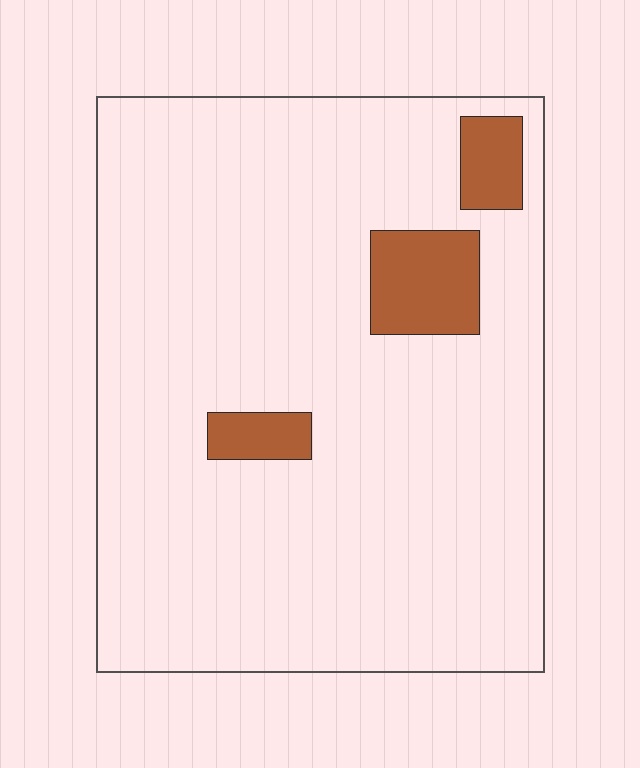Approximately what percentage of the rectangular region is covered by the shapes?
Approximately 10%.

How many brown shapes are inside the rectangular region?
3.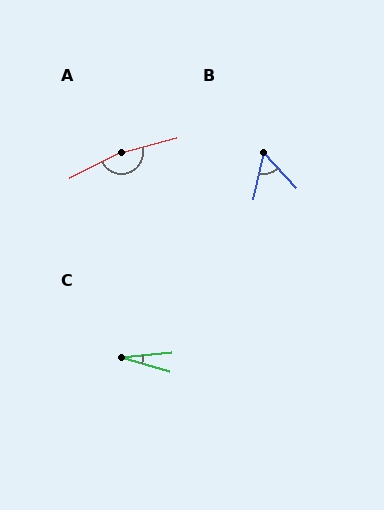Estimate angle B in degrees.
Approximately 55 degrees.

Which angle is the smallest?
C, at approximately 22 degrees.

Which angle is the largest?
A, at approximately 169 degrees.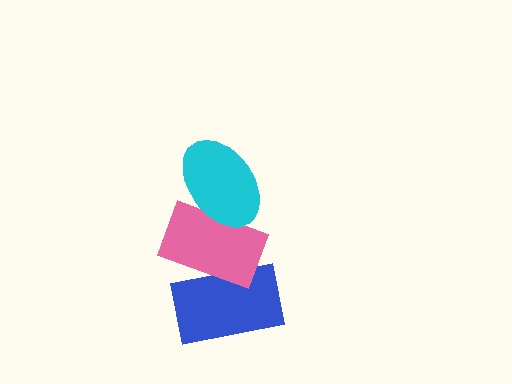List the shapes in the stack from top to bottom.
From top to bottom: the cyan ellipse, the pink rectangle, the blue rectangle.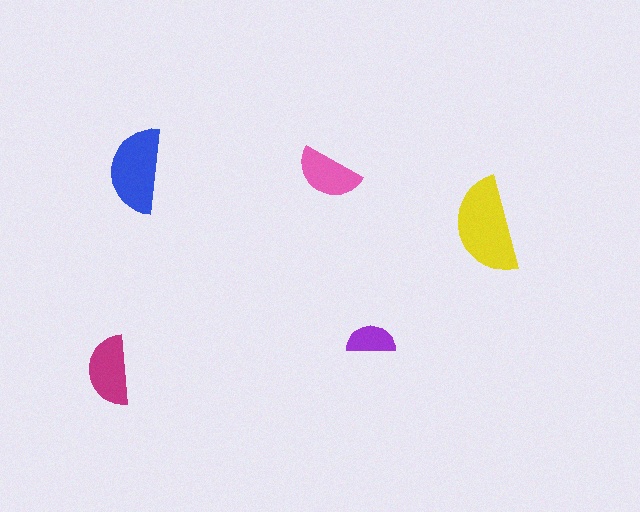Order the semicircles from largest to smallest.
the yellow one, the blue one, the magenta one, the pink one, the purple one.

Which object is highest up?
The blue semicircle is topmost.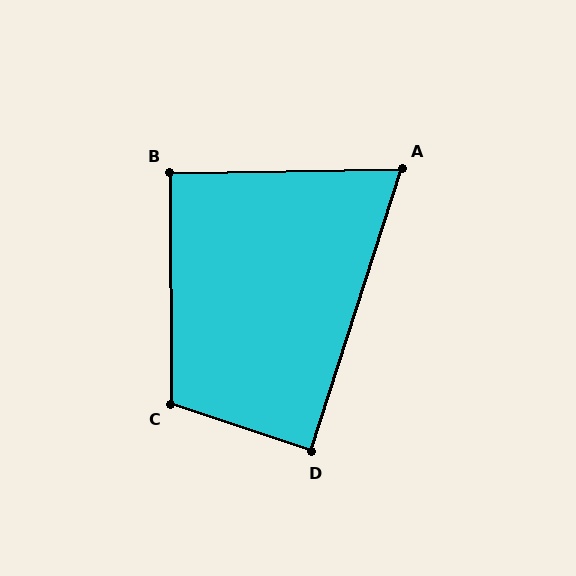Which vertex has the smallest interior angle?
A, at approximately 71 degrees.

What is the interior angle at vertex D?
Approximately 89 degrees (approximately right).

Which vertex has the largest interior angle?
C, at approximately 109 degrees.